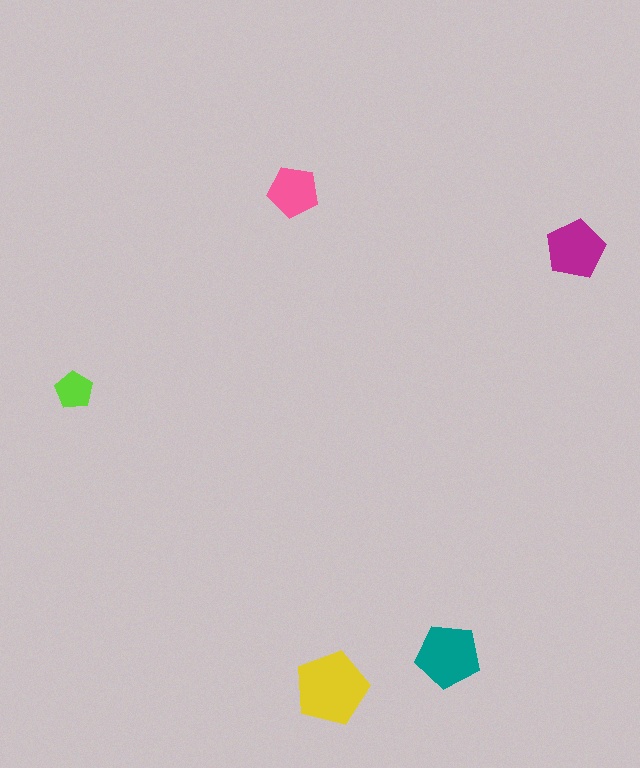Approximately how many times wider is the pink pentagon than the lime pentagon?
About 1.5 times wider.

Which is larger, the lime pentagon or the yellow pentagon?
The yellow one.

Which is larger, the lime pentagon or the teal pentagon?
The teal one.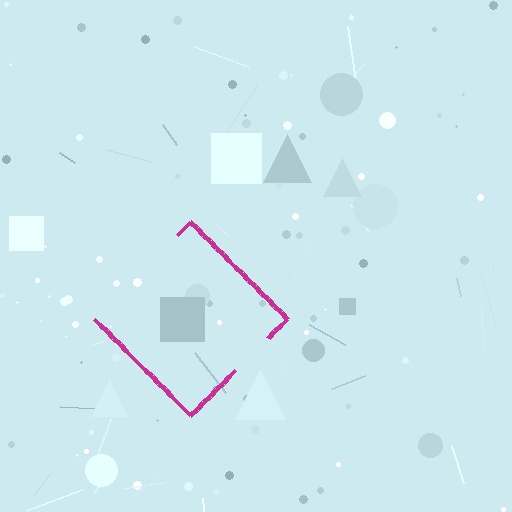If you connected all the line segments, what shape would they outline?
They would outline a diamond.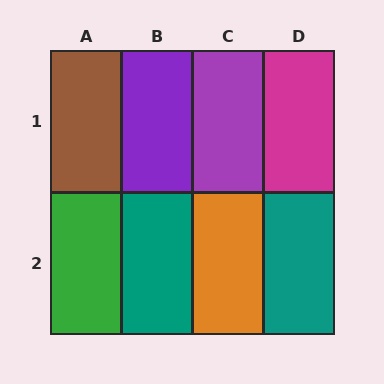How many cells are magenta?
1 cell is magenta.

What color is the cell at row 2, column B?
Teal.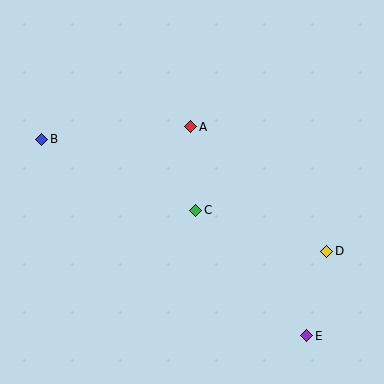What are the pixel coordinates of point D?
Point D is at (327, 251).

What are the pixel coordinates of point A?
Point A is at (191, 127).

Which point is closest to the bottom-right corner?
Point E is closest to the bottom-right corner.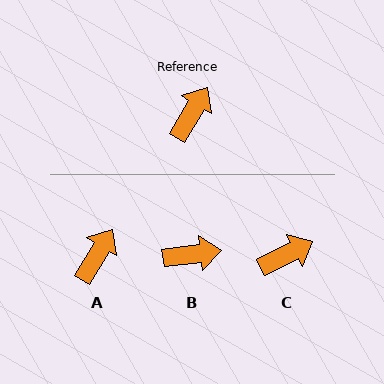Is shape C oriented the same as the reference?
No, it is off by about 32 degrees.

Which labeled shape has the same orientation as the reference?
A.